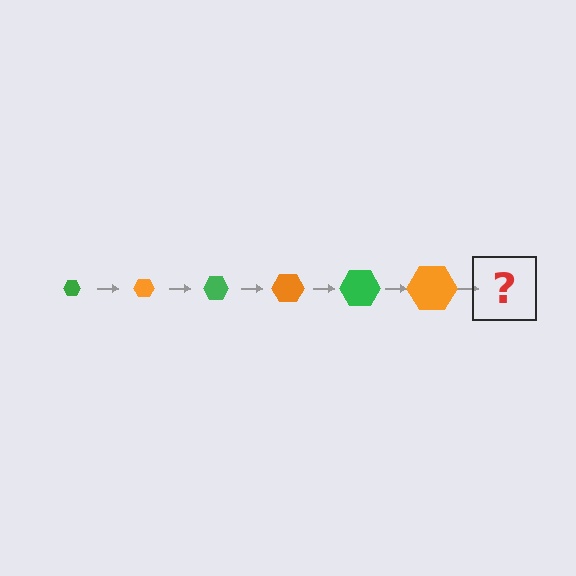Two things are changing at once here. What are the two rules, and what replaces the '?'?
The two rules are that the hexagon grows larger each step and the color cycles through green and orange. The '?' should be a green hexagon, larger than the previous one.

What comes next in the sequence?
The next element should be a green hexagon, larger than the previous one.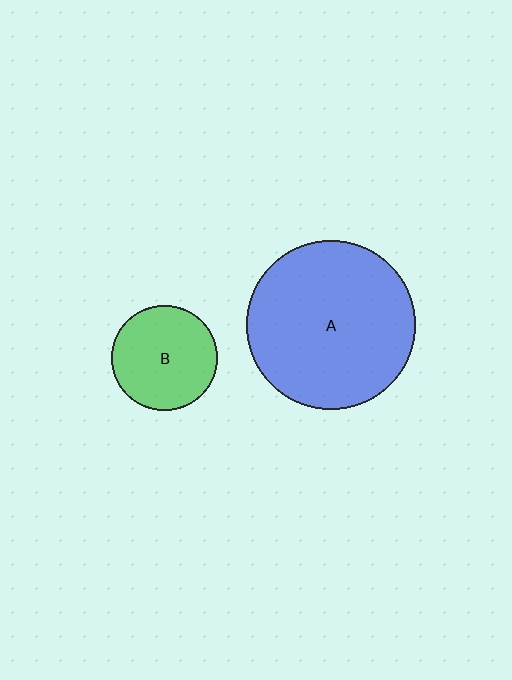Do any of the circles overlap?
No, none of the circles overlap.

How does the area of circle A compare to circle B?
Approximately 2.6 times.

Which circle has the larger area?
Circle A (blue).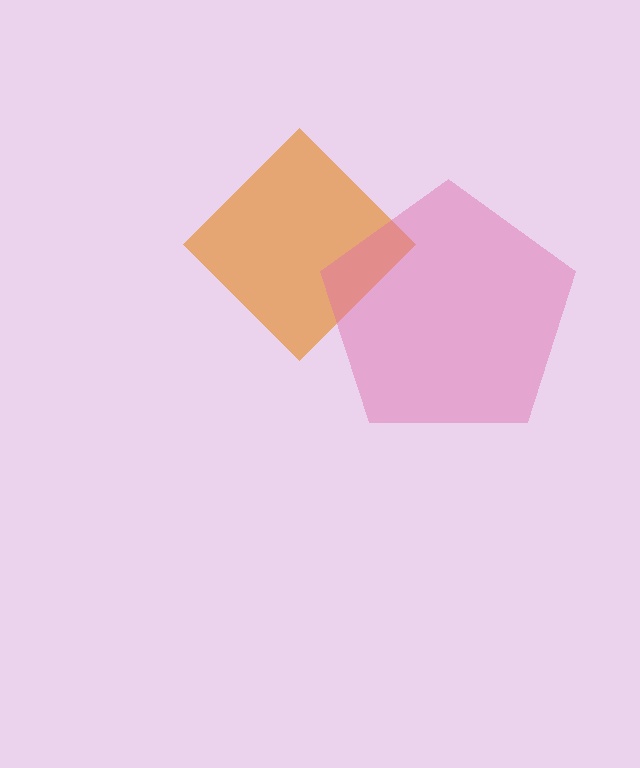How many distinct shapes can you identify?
There are 2 distinct shapes: an orange diamond, a pink pentagon.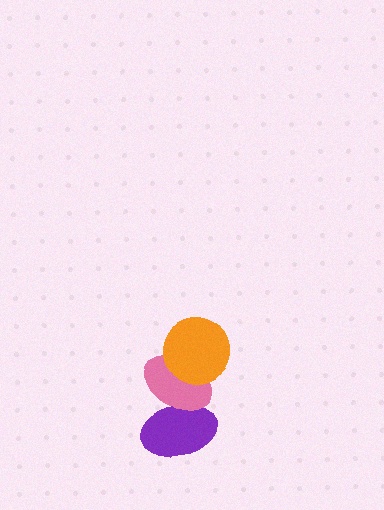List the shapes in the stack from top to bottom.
From top to bottom: the orange circle, the pink ellipse, the purple ellipse.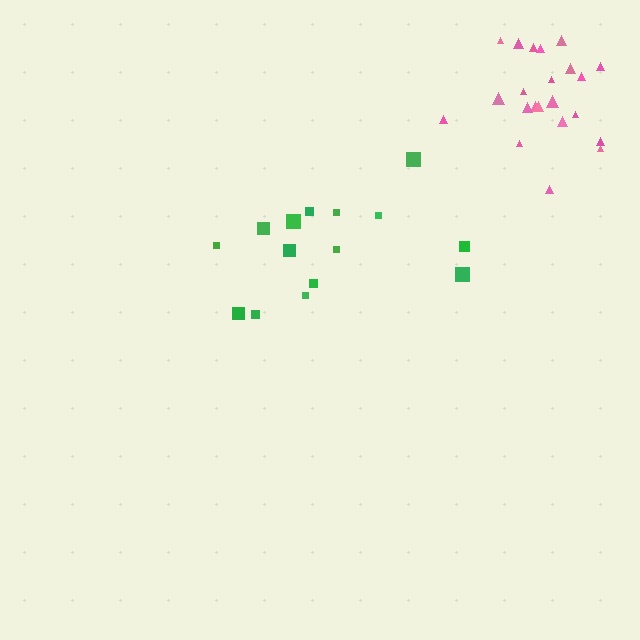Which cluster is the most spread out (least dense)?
Green.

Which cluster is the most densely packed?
Pink.